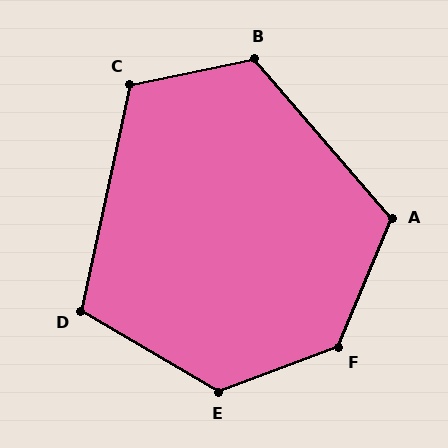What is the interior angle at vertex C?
Approximately 114 degrees (obtuse).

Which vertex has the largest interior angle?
F, at approximately 133 degrees.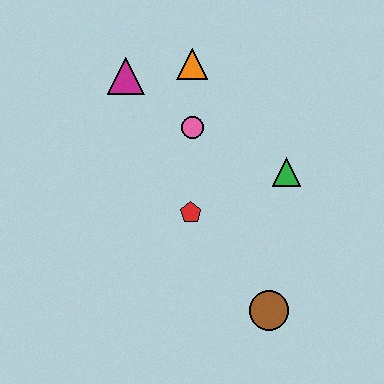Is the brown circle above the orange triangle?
No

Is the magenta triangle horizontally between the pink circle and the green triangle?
No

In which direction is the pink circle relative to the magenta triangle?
The pink circle is to the right of the magenta triangle.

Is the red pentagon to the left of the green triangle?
Yes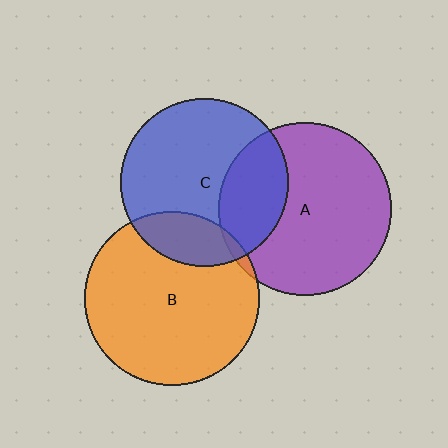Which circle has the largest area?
Circle B (orange).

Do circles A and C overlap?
Yes.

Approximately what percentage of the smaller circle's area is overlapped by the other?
Approximately 30%.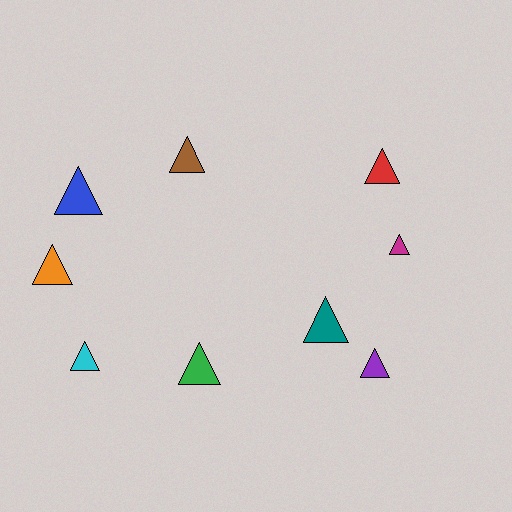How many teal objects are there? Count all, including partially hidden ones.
There is 1 teal object.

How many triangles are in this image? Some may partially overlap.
There are 9 triangles.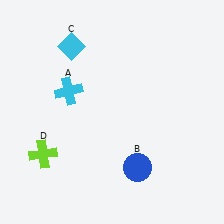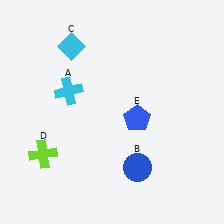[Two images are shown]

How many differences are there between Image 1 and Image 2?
There is 1 difference between the two images.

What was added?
A blue pentagon (E) was added in Image 2.